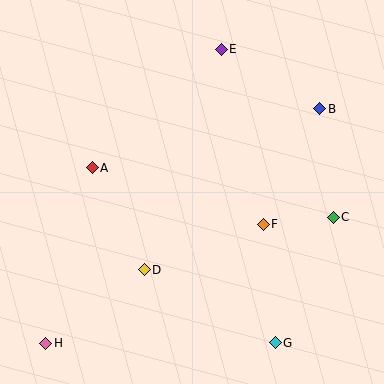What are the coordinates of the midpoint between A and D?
The midpoint between A and D is at (118, 219).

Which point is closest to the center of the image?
Point F at (263, 224) is closest to the center.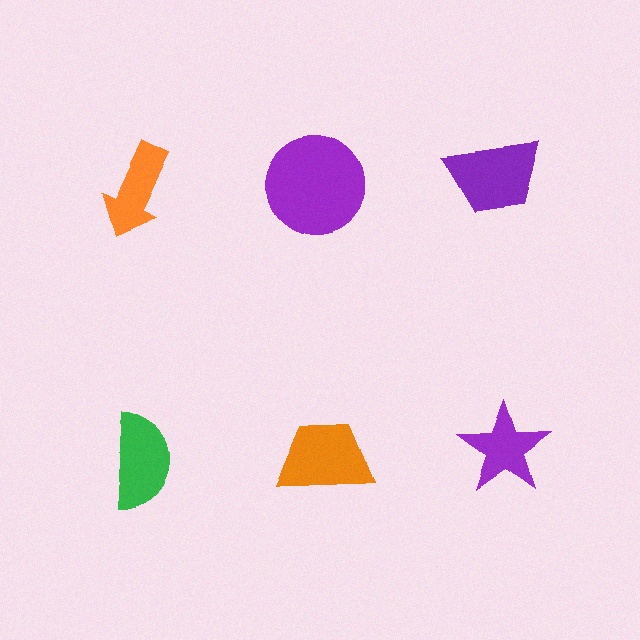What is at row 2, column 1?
A green semicircle.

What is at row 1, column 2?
A purple circle.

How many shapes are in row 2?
3 shapes.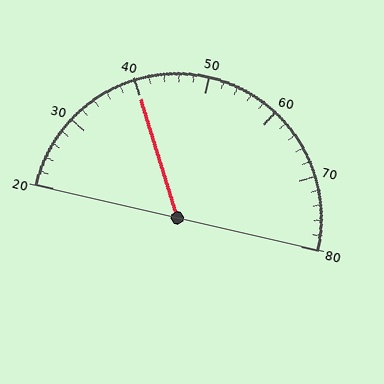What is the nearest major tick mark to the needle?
The nearest major tick mark is 40.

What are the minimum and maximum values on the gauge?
The gauge ranges from 20 to 80.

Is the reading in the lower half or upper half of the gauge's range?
The reading is in the lower half of the range (20 to 80).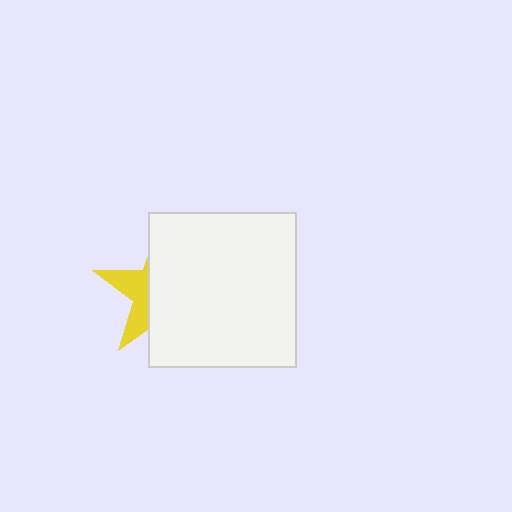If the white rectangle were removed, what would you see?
You would see the complete yellow star.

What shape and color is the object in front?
The object in front is a white rectangle.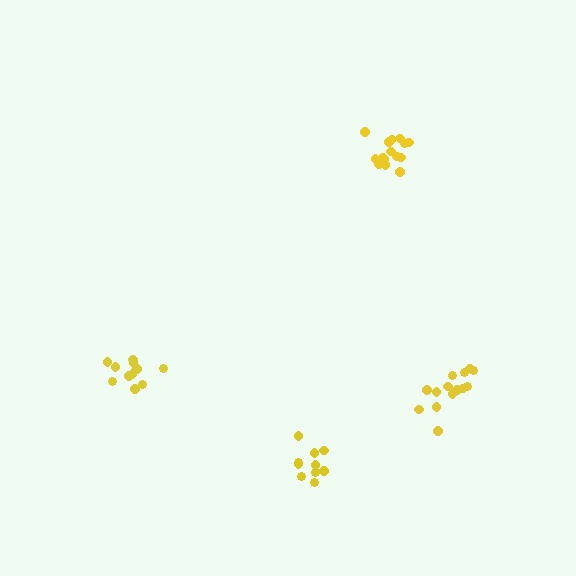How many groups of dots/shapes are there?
There are 4 groups.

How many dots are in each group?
Group 1: 15 dots, Group 2: 10 dots, Group 3: 11 dots, Group 4: 14 dots (50 total).